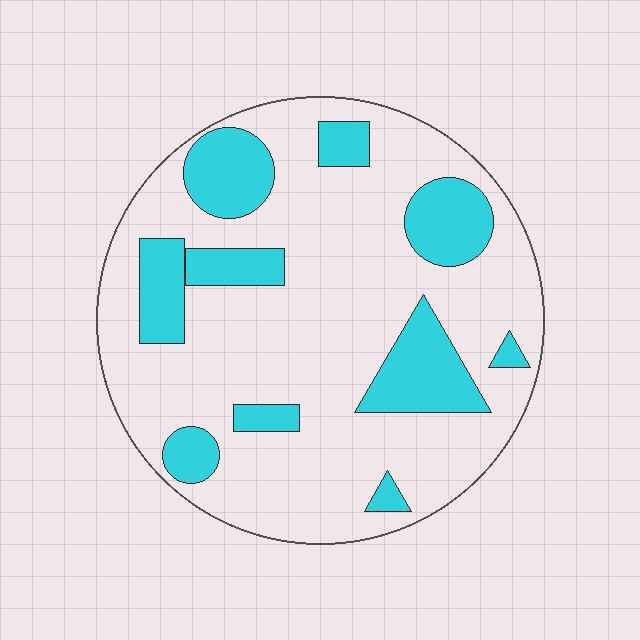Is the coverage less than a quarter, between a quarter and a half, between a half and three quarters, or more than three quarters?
Less than a quarter.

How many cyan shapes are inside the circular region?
10.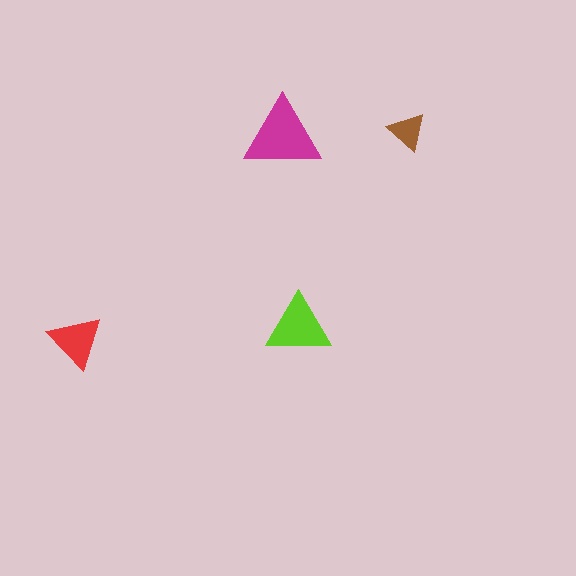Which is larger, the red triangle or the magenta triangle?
The magenta one.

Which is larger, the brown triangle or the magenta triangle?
The magenta one.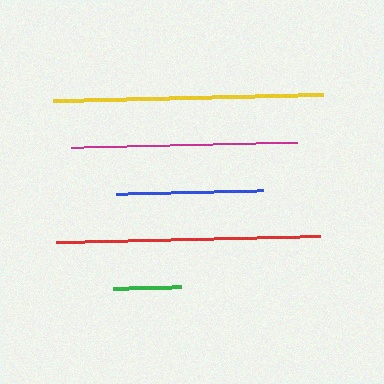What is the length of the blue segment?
The blue segment is approximately 146 pixels long.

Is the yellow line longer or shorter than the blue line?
The yellow line is longer than the blue line.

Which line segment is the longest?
The yellow line is the longest at approximately 270 pixels.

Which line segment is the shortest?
The green line is the shortest at approximately 68 pixels.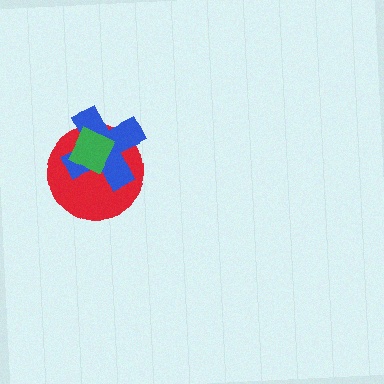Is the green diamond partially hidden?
No, no other shape covers it.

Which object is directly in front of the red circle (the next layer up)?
The blue cross is directly in front of the red circle.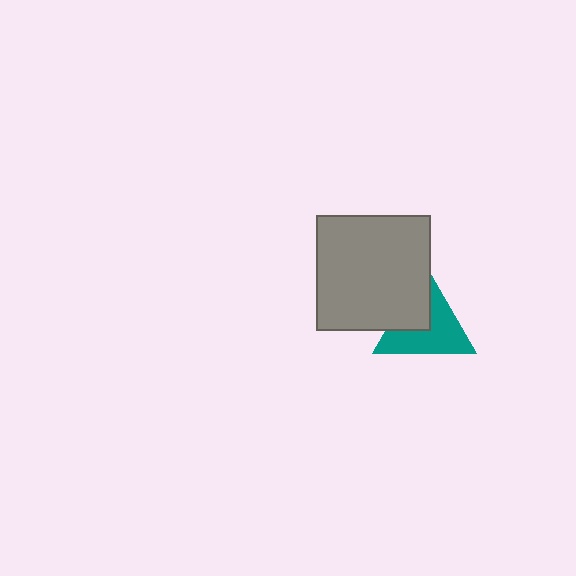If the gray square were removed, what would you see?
You would see the complete teal triangle.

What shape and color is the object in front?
The object in front is a gray square.